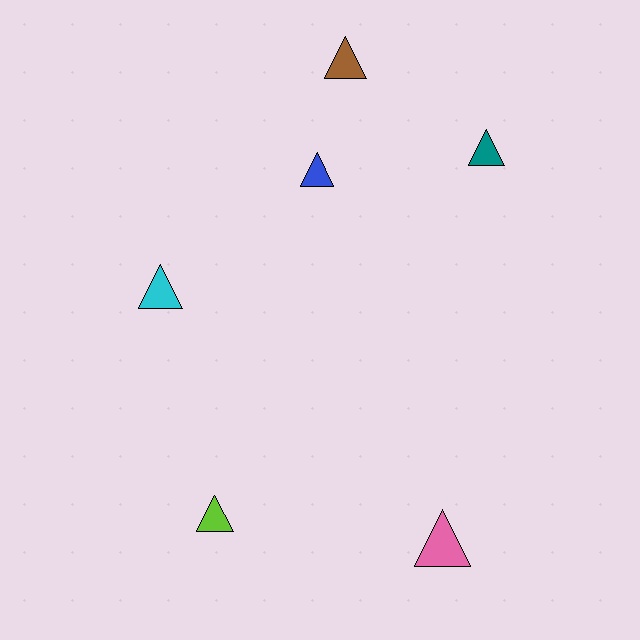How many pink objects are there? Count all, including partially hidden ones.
There is 1 pink object.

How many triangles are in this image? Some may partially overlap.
There are 6 triangles.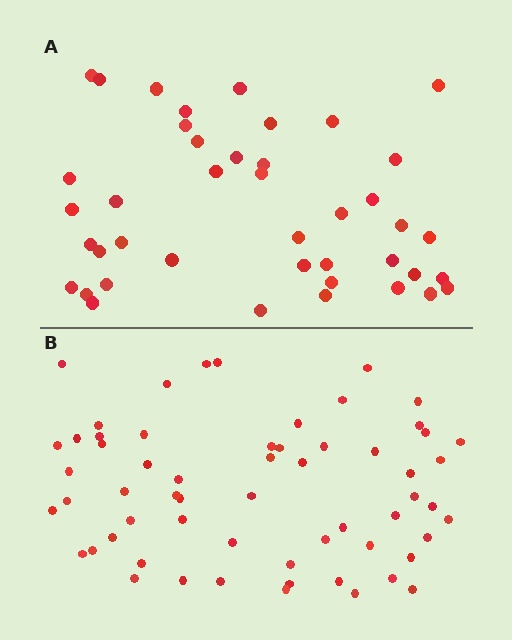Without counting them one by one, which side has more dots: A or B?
Region B (the bottom region) has more dots.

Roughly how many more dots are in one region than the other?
Region B has approximately 20 more dots than region A.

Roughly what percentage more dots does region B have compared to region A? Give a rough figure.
About 45% more.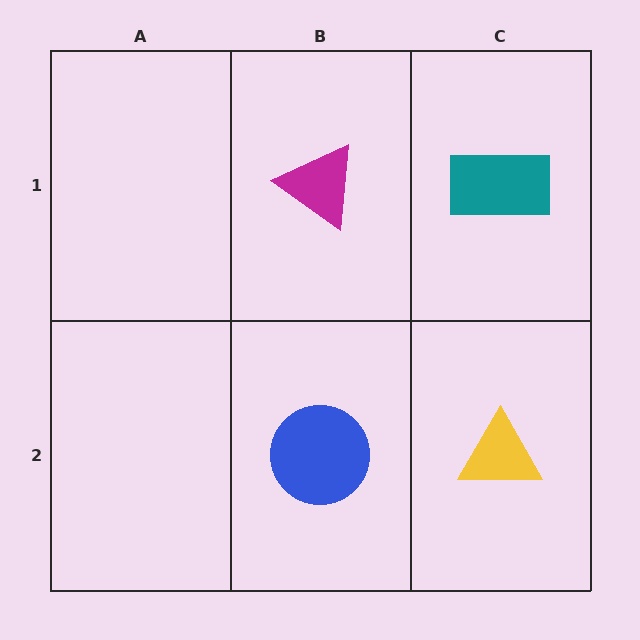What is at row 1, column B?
A magenta triangle.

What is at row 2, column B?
A blue circle.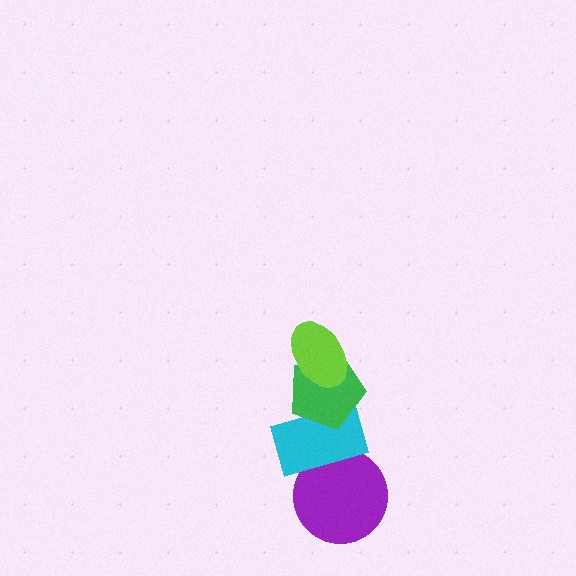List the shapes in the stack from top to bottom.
From top to bottom: the lime ellipse, the green pentagon, the cyan rectangle, the purple circle.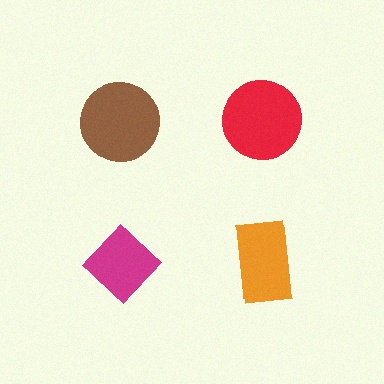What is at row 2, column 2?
An orange rectangle.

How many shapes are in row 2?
2 shapes.